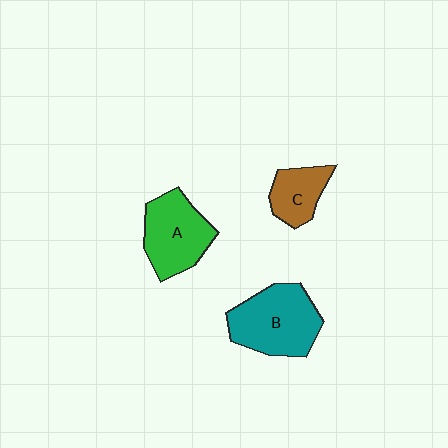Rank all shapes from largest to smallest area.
From largest to smallest: B (teal), A (green), C (brown).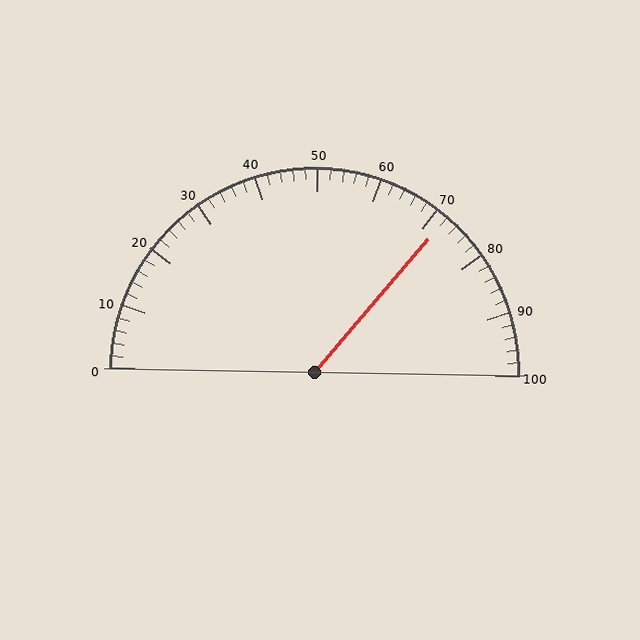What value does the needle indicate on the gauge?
The needle indicates approximately 72.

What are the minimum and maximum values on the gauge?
The gauge ranges from 0 to 100.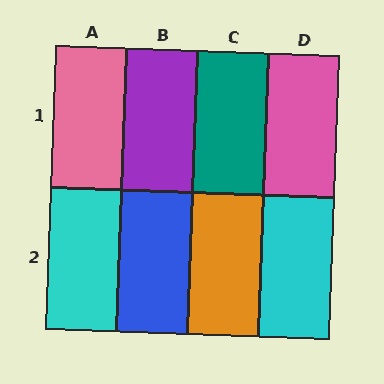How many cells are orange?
1 cell is orange.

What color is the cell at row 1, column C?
Teal.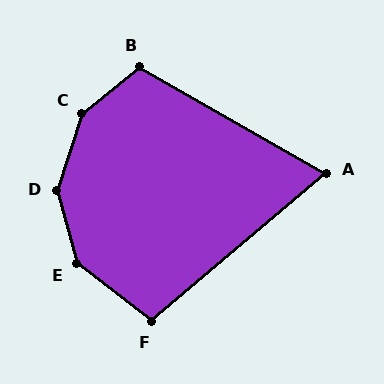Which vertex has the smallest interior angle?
A, at approximately 70 degrees.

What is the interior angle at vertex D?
Approximately 146 degrees (obtuse).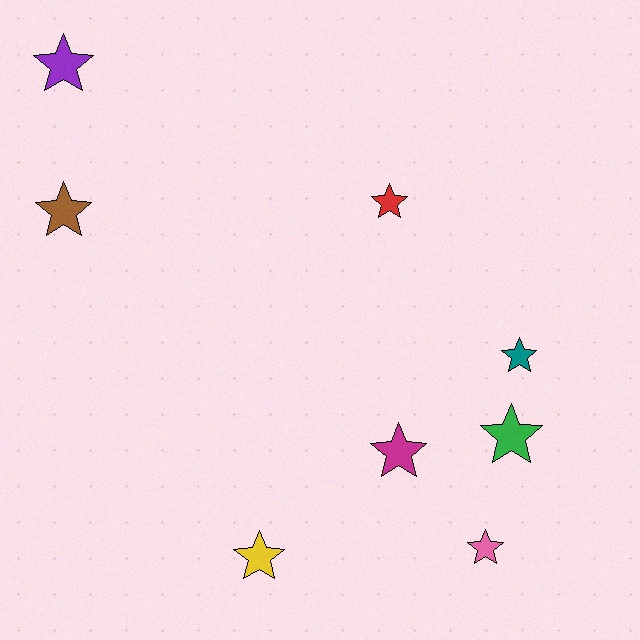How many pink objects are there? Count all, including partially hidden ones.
There is 1 pink object.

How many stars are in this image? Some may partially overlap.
There are 8 stars.